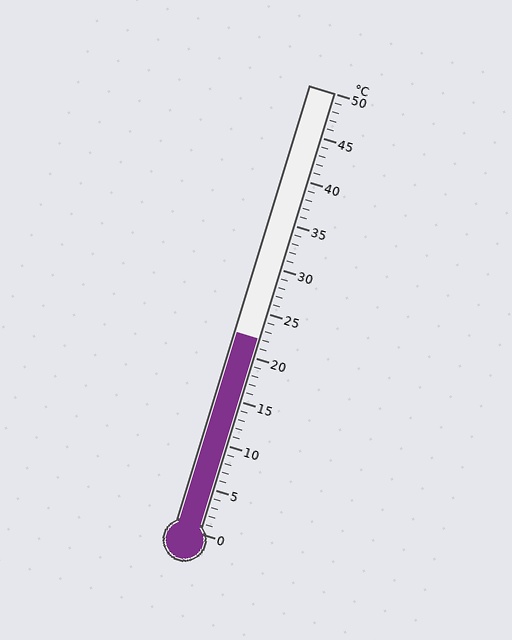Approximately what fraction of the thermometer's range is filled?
The thermometer is filled to approximately 45% of its range.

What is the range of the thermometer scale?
The thermometer scale ranges from 0°C to 50°C.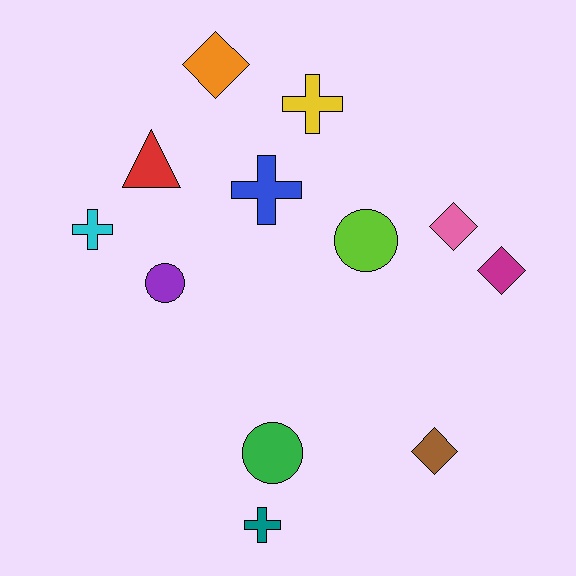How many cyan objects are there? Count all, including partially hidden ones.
There is 1 cyan object.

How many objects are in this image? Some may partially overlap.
There are 12 objects.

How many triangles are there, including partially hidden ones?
There is 1 triangle.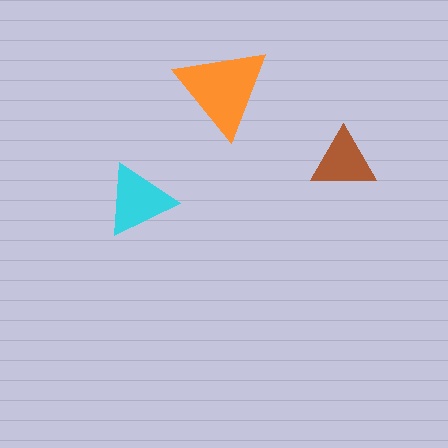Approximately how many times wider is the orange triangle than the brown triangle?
About 1.5 times wider.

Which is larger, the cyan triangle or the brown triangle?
The cyan one.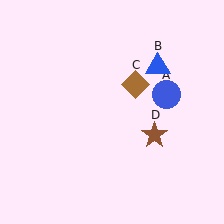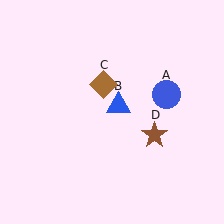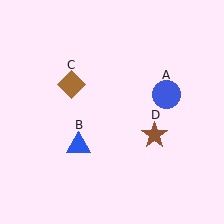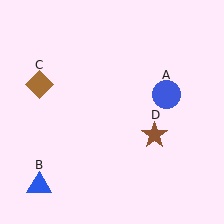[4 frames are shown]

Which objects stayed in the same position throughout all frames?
Blue circle (object A) and brown star (object D) remained stationary.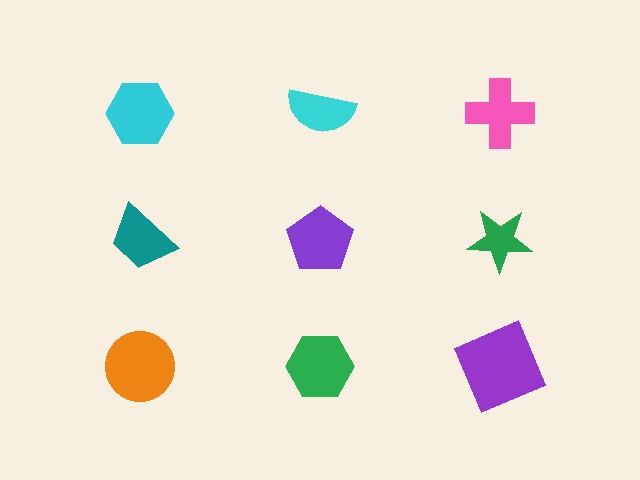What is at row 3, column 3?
A purple square.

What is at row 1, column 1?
A cyan hexagon.